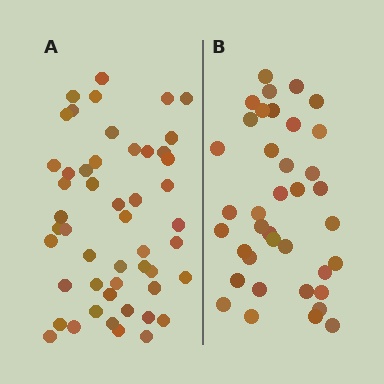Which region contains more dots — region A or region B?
Region A (the left region) has more dots.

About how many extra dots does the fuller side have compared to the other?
Region A has roughly 12 or so more dots than region B.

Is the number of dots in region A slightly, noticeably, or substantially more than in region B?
Region A has noticeably more, but not dramatically so. The ratio is roughly 1.3 to 1.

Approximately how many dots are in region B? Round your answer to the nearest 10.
About 40 dots. (The exact count is 38, which rounds to 40.)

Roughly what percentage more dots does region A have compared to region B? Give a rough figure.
About 30% more.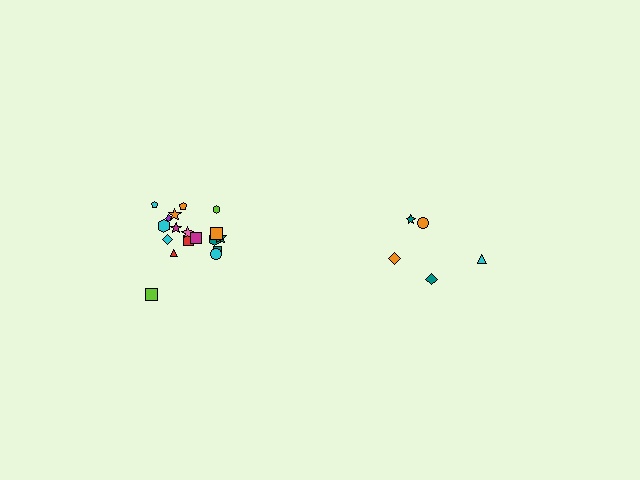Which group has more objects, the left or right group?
The left group.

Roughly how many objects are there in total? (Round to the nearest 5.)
Roughly 25 objects in total.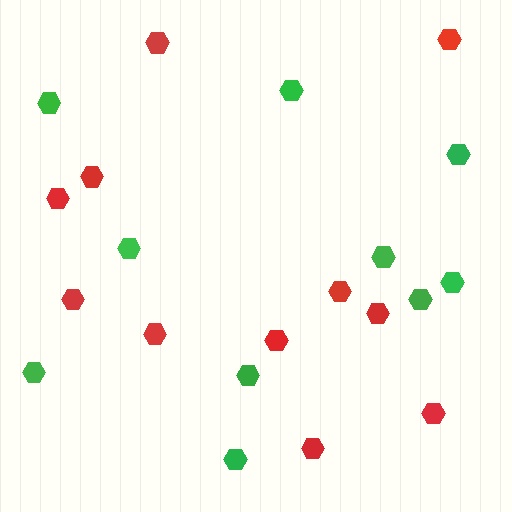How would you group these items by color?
There are 2 groups: one group of red hexagons (11) and one group of green hexagons (10).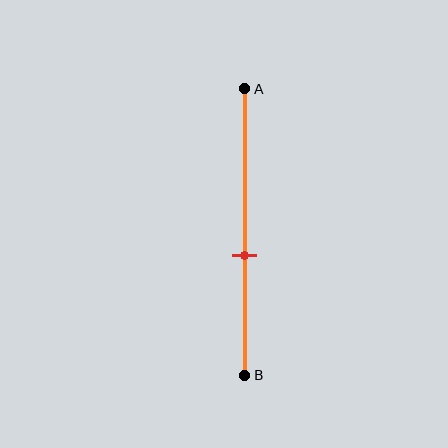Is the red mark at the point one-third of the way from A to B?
No, the mark is at about 60% from A, not at the 33% one-third point.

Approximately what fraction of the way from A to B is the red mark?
The red mark is approximately 60% of the way from A to B.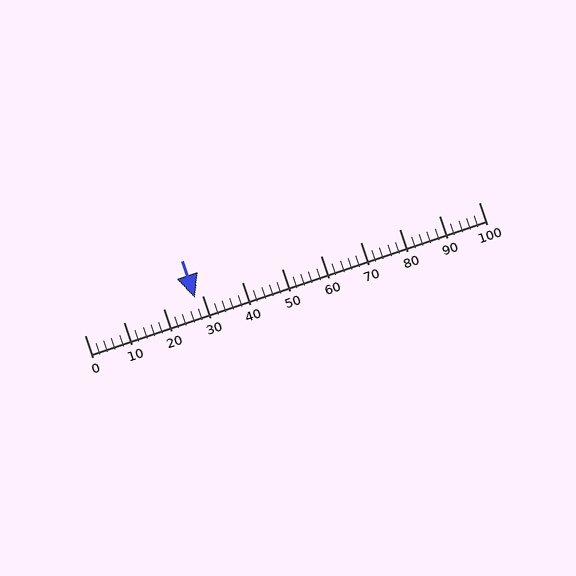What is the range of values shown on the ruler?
The ruler shows values from 0 to 100.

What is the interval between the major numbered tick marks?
The major tick marks are spaced 10 units apart.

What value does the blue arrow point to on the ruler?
The blue arrow points to approximately 28.